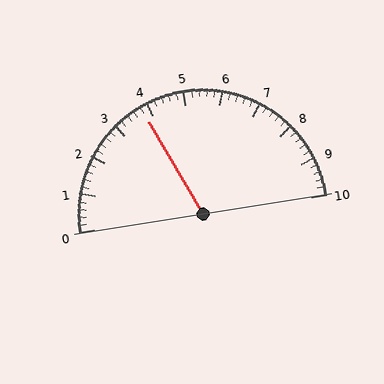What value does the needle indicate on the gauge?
The needle indicates approximately 3.8.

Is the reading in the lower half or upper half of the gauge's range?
The reading is in the lower half of the range (0 to 10).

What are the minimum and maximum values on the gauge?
The gauge ranges from 0 to 10.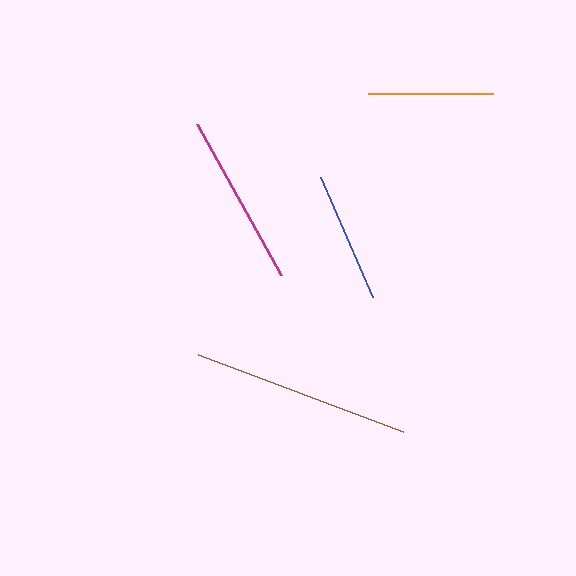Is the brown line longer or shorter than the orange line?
The brown line is longer than the orange line.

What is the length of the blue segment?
The blue segment is approximately 131 pixels long.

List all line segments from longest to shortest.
From longest to shortest: brown, magenta, blue, orange.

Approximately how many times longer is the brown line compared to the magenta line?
The brown line is approximately 1.3 times the length of the magenta line.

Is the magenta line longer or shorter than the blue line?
The magenta line is longer than the blue line.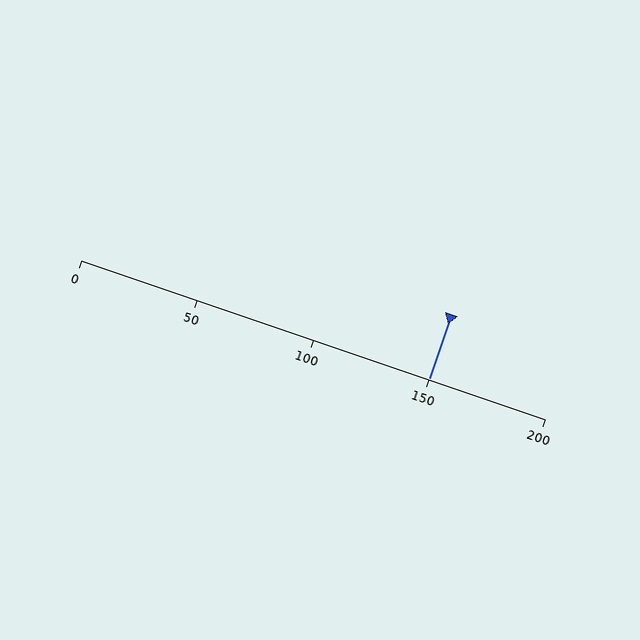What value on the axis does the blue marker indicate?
The marker indicates approximately 150.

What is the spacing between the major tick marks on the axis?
The major ticks are spaced 50 apart.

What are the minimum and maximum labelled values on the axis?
The axis runs from 0 to 200.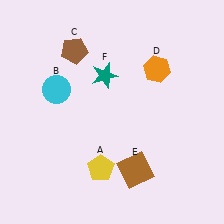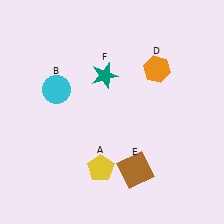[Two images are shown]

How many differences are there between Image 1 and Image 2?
There is 1 difference between the two images.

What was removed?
The brown pentagon (C) was removed in Image 2.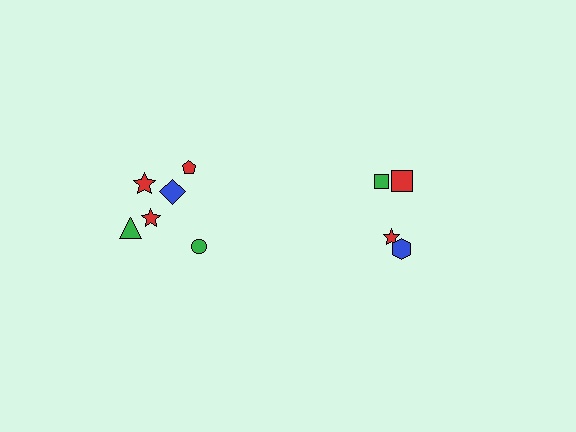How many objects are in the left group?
There are 6 objects.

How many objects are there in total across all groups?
There are 10 objects.